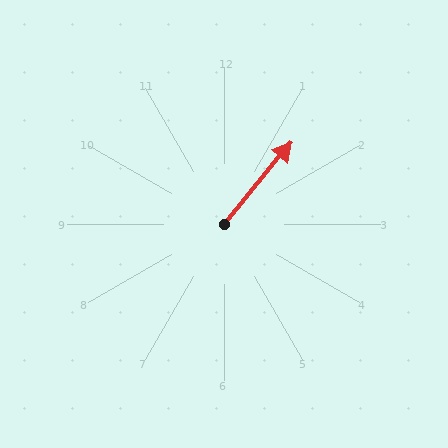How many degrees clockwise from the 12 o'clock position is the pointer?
Approximately 39 degrees.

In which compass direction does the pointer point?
Northeast.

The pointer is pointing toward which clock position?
Roughly 1 o'clock.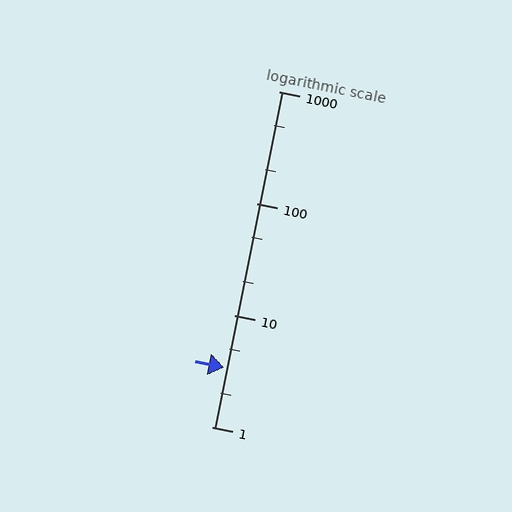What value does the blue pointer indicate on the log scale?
The pointer indicates approximately 3.4.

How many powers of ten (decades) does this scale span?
The scale spans 3 decades, from 1 to 1000.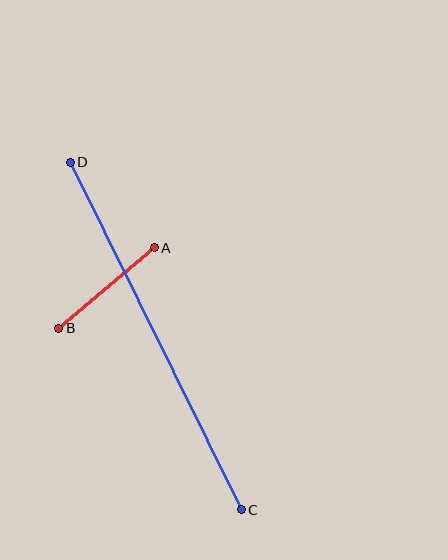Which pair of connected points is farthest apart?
Points C and D are farthest apart.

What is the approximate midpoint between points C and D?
The midpoint is at approximately (156, 336) pixels.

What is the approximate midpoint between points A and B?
The midpoint is at approximately (106, 288) pixels.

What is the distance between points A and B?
The distance is approximately 125 pixels.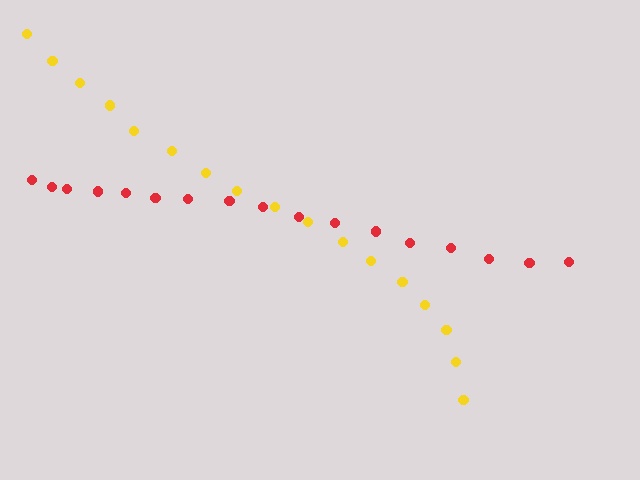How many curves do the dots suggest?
There are 2 distinct paths.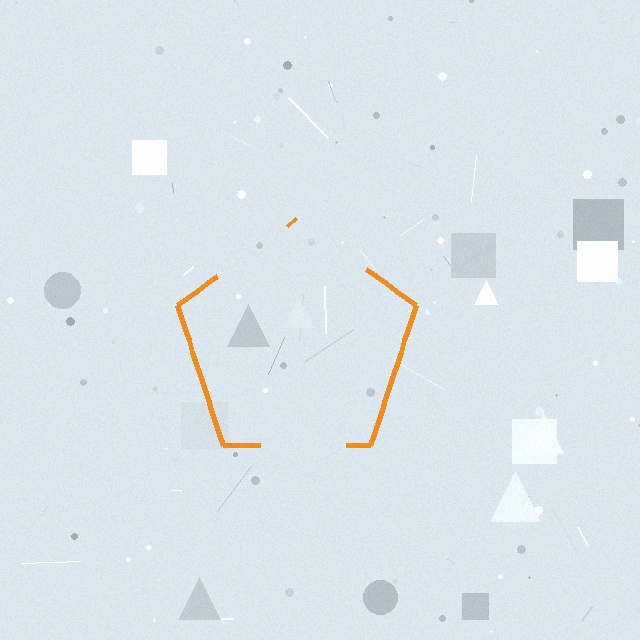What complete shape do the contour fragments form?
The contour fragments form a pentagon.